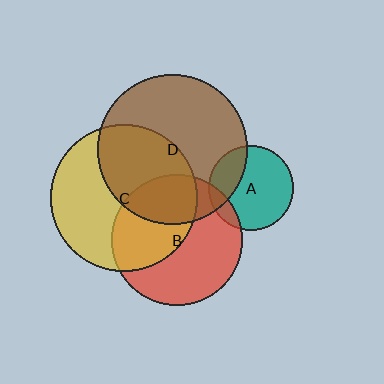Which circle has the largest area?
Circle D (brown).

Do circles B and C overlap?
Yes.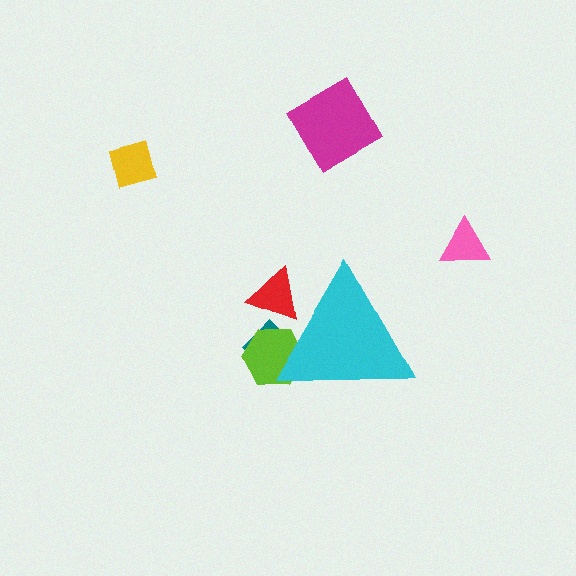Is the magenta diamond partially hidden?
No, the magenta diamond is fully visible.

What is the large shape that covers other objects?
A cyan triangle.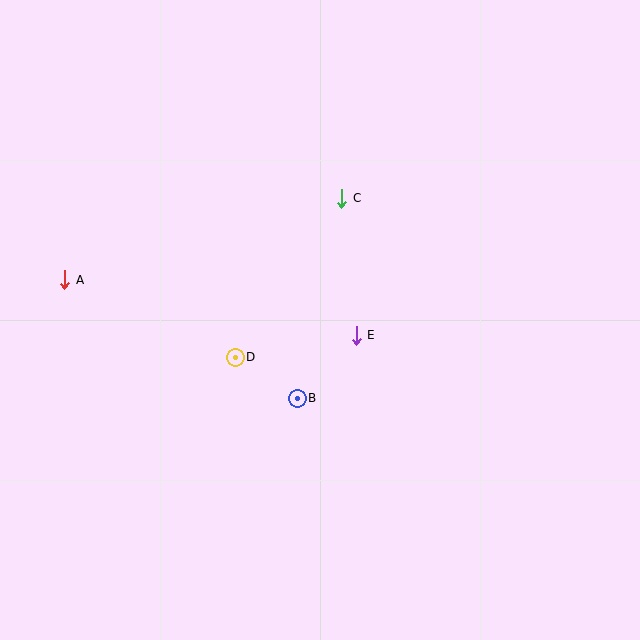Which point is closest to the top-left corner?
Point A is closest to the top-left corner.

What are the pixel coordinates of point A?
Point A is at (65, 280).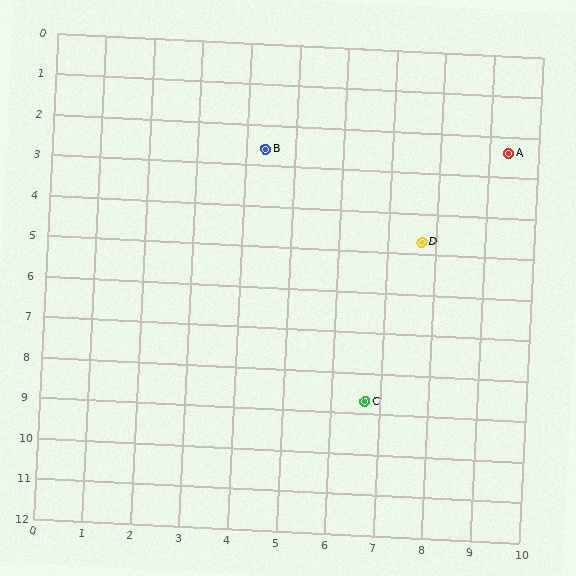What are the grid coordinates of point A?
Point A is at approximately (9.4, 2.4).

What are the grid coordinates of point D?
Point D is at approximately (7.7, 4.7).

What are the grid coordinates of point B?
Point B is at approximately (4.4, 2.6).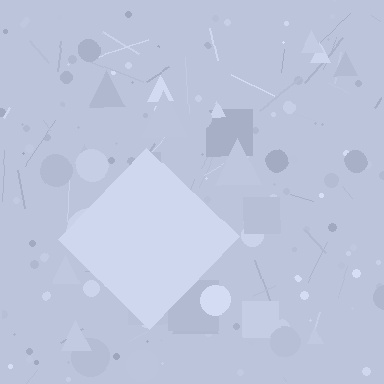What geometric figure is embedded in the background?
A diamond is embedded in the background.